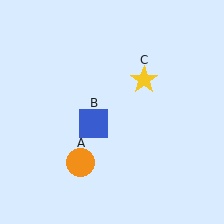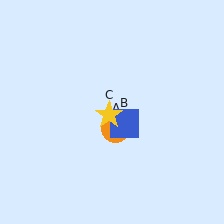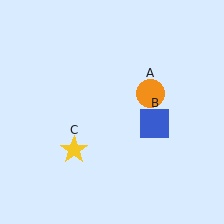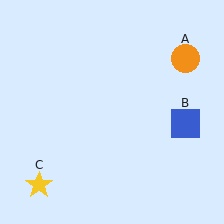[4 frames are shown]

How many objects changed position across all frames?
3 objects changed position: orange circle (object A), blue square (object B), yellow star (object C).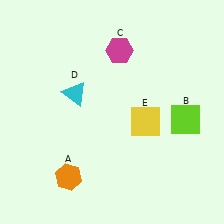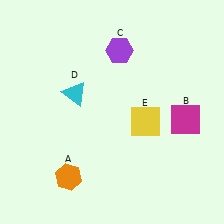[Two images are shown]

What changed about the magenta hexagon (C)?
In Image 1, C is magenta. In Image 2, it changed to purple.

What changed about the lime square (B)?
In Image 1, B is lime. In Image 2, it changed to magenta.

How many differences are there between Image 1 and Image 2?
There are 2 differences between the two images.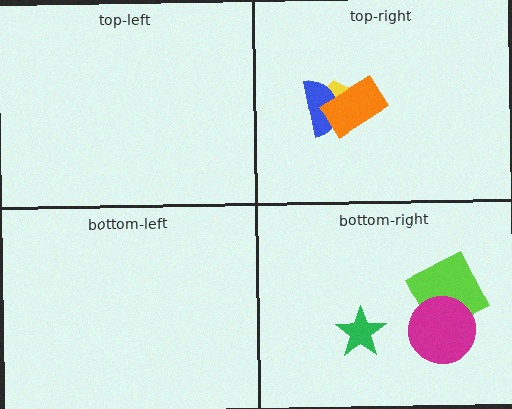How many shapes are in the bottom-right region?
3.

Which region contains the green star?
The bottom-right region.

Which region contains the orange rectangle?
The top-right region.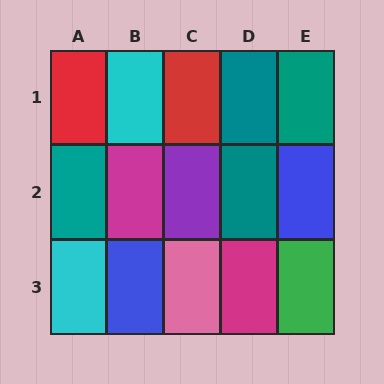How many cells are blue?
2 cells are blue.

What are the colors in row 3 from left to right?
Cyan, blue, pink, magenta, green.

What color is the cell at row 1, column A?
Red.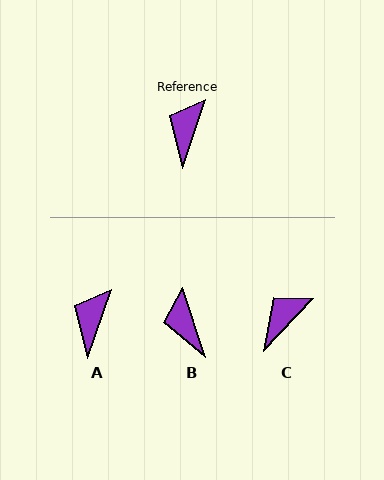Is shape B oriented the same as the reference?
No, it is off by about 37 degrees.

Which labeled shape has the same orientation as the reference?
A.